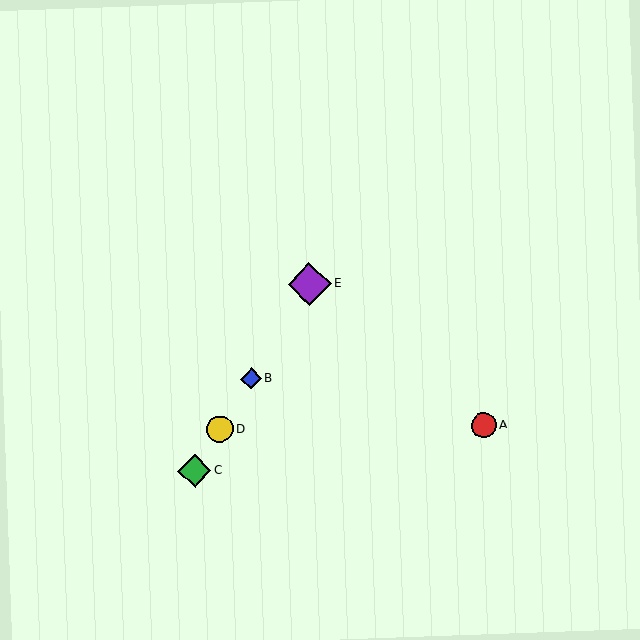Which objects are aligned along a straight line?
Objects B, C, D, E are aligned along a straight line.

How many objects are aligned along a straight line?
4 objects (B, C, D, E) are aligned along a straight line.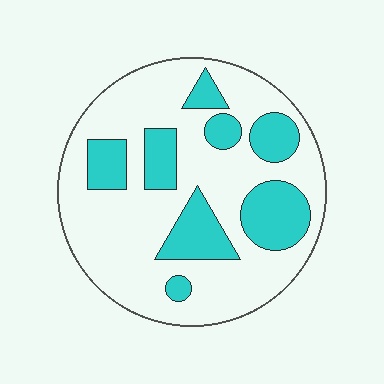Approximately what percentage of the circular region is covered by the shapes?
Approximately 30%.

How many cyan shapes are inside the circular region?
8.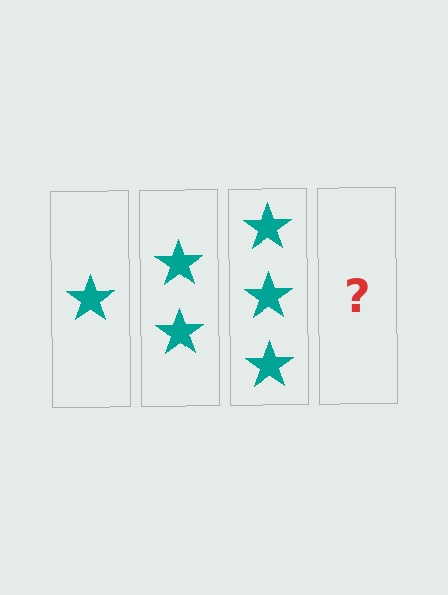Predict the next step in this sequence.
The next step is 4 stars.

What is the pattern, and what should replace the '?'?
The pattern is that each step adds one more star. The '?' should be 4 stars.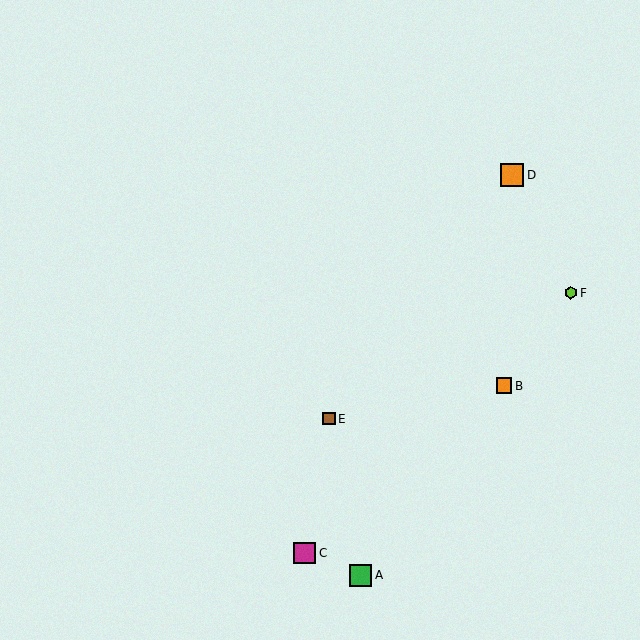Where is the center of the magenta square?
The center of the magenta square is at (304, 553).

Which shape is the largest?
The orange square (labeled D) is the largest.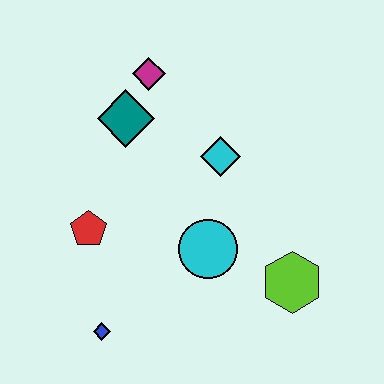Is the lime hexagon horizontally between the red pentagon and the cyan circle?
No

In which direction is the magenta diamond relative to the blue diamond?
The magenta diamond is above the blue diamond.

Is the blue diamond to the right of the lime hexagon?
No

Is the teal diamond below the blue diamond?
No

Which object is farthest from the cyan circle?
The magenta diamond is farthest from the cyan circle.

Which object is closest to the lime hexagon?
The cyan circle is closest to the lime hexagon.